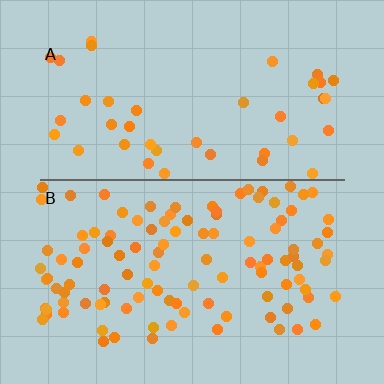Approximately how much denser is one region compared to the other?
Approximately 2.6× — region B over region A.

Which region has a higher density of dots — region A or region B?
B (the bottom).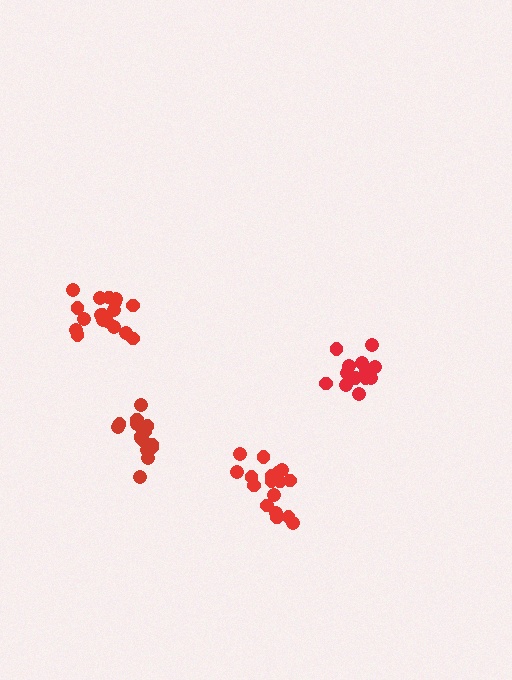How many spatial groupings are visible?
There are 4 spatial groupings.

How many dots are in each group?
Group 1: 16 dots, Group 2: 14 dots, Group 3: 18 dots, Group 4: 17 dots (65 total).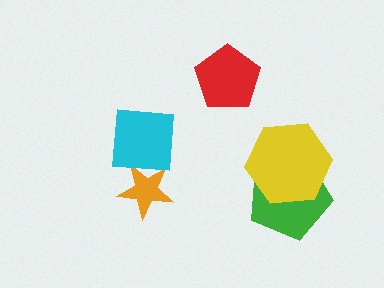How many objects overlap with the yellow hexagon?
1 object overlaps with the yellow hexagon.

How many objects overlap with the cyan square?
1 object overlaps with the cyan square.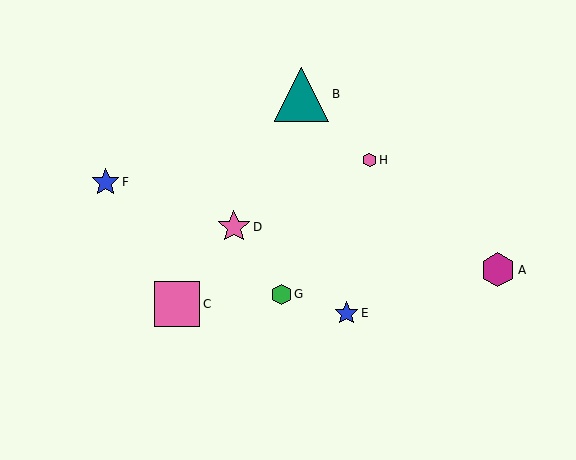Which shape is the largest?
The teal triangle (labeled B) is the largest.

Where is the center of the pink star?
The center of the pink star is at (234, 227).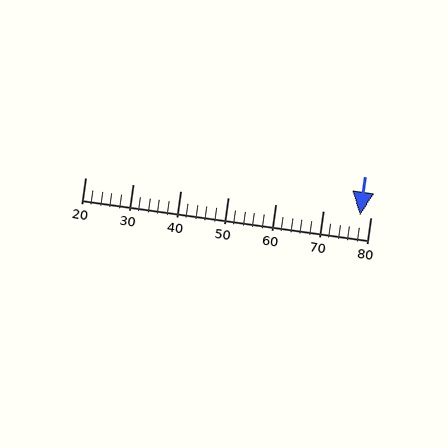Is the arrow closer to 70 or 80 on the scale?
The arrow is closer to 80.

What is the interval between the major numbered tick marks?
The major tick marks are spaced 10 units apart.